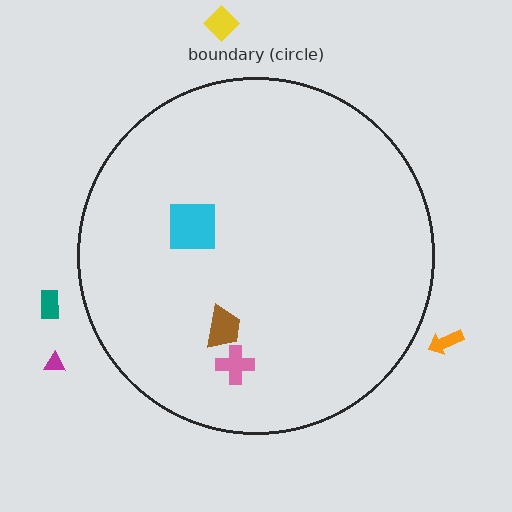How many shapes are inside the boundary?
3 inside, 4 outside.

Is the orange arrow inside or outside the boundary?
Outside.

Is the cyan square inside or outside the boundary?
Inside.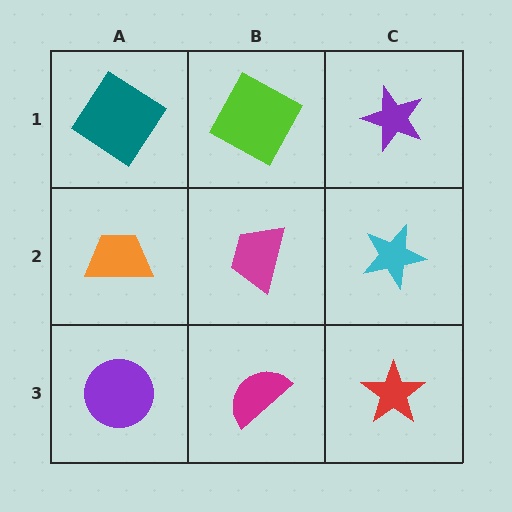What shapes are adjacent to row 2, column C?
A purple star (row 1, column C), a red star (row 3, column C), a magenta trapezoid (row 2, column B).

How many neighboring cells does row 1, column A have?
2.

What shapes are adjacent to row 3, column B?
A magenta trapezoid (row 2, column B), a purple circle (row 3, column A), a red star (row 3, column C).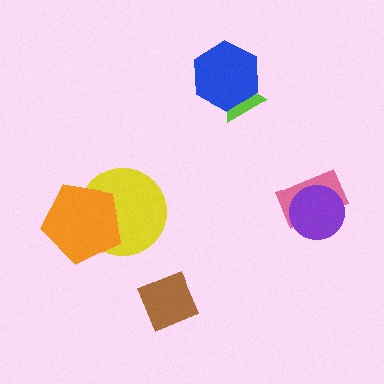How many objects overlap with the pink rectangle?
1 object overlaps with the pink rectangle.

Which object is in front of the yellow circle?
The orange pentagon is in front of the yellow circle.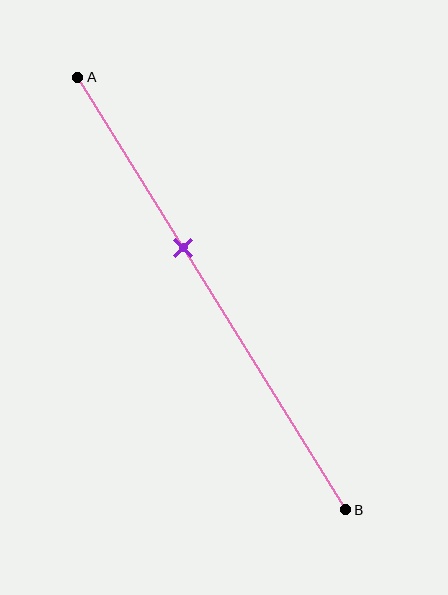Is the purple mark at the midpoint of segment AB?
No, the mark is at about 40% from A, not at the 50% midpoint.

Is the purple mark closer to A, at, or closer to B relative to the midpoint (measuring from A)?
The purple mark is closer to point A than the midpoint of segment AB.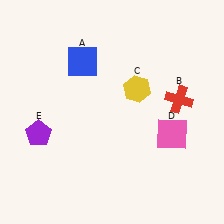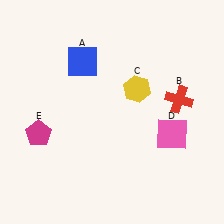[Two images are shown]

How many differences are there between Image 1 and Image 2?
There is 1 difference between the two images.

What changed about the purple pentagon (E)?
In Image 1, E is purple. In Image 2, it changed to magenta.